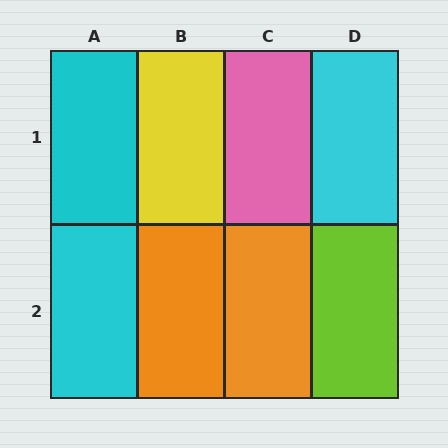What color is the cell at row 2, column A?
Cyan.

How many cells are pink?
1 cell is pink.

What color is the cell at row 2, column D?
Lime.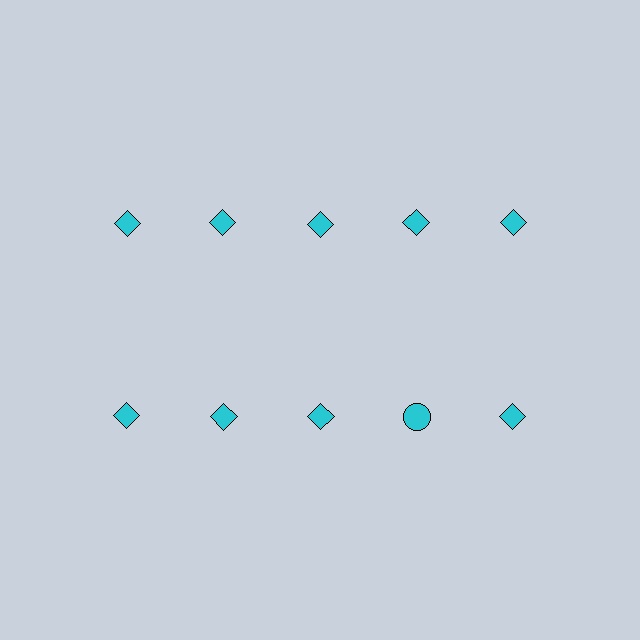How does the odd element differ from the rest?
It has a different shape: circle instead of diamond.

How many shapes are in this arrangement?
There are 10 shapes arranged in a grid pattern.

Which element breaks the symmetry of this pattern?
The cyan circle in the second row, second from right column breaks the symmetry. All other shapes are cyan diamonds.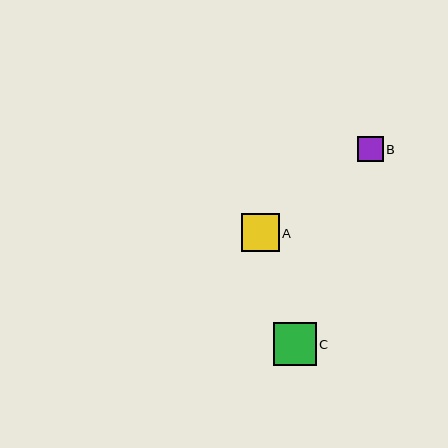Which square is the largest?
Square C is the largest with a size of approximately 43 pixels.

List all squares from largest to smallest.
From largest to smallest: C, A, B.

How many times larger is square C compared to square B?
Square C is approximately 1.7 times the size of square B.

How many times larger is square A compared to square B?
Square A is approximately 1.5 times the size of square B.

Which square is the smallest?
Square B is the smallest with a size of approximately 25 pixels.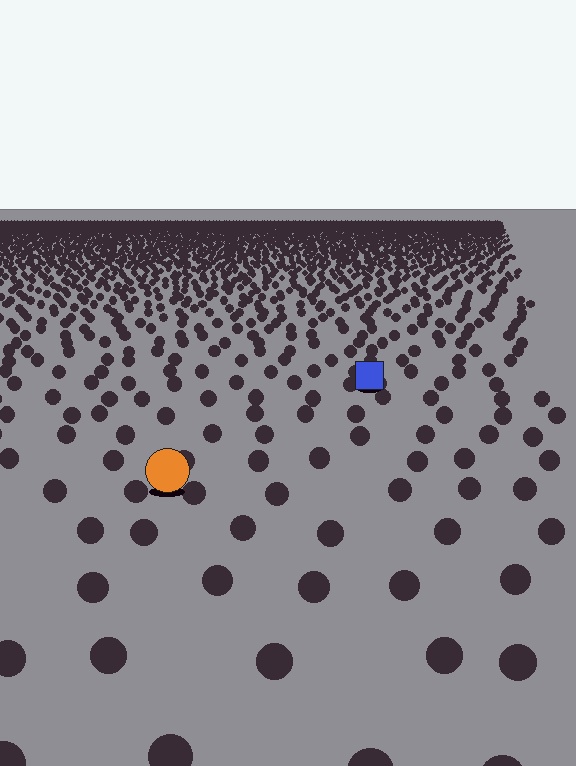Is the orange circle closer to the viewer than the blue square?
Yes. The orange circle is closer — you can tell from the texture gradient: the ground texture is coarser near it.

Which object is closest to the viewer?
The orange circle is closest. The texture marks near it are larger and more spread out.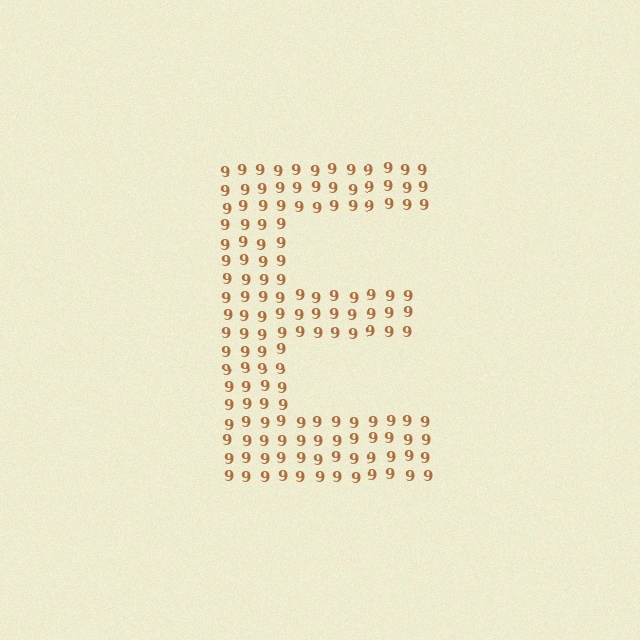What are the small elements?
The small elements are digit 9's.